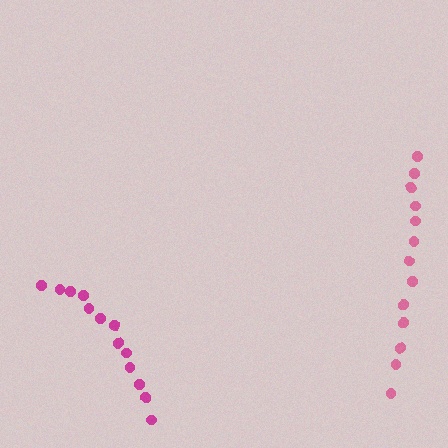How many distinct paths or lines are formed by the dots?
There are 2 distinct paths.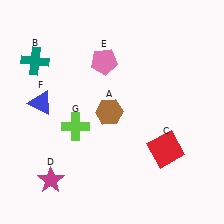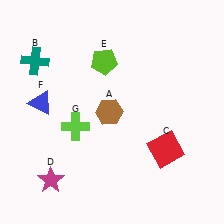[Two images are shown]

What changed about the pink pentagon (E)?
In Image 1, E is pink. In Image 2, it changed to lime.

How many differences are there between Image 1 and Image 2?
There is 1 difference between the two images.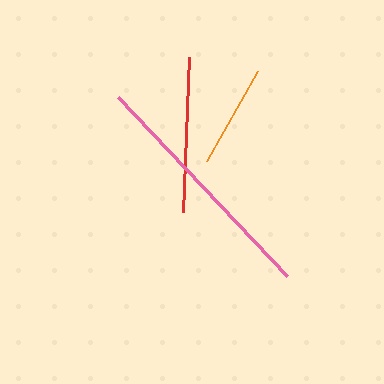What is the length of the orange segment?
The orange segment is approximately 103 pixels long.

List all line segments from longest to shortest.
From longest to shortest: pink, red, orange.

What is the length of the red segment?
The red segment is approximately 156 pixels long.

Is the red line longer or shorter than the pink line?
The pink line is longer than the red line.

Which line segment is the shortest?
The orange line is the shortest at approximately 103 pixels.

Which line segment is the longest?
The pink line is the longest at approximately 246 pixels.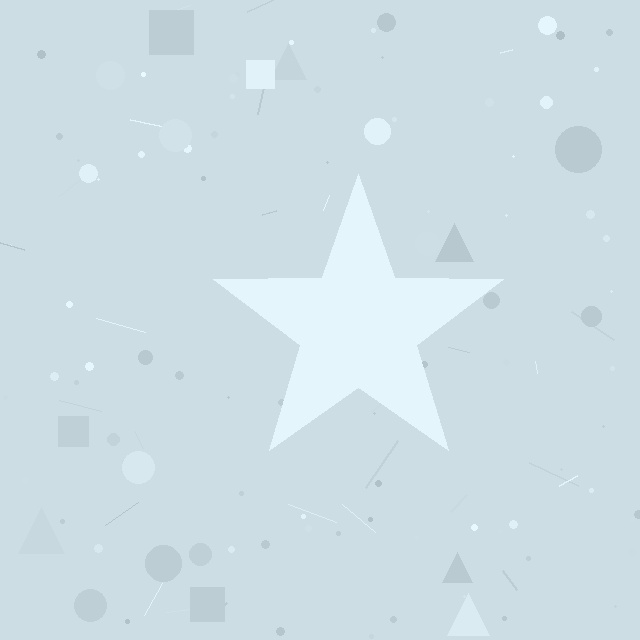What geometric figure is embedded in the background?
A star is embedded in the background.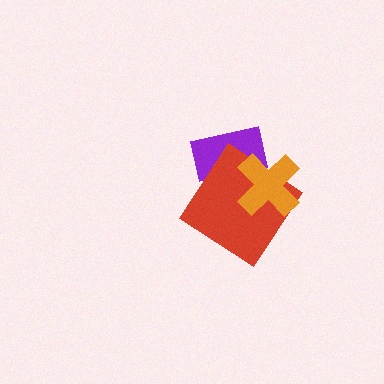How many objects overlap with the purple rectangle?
2 objects overlap with the purple rectangle.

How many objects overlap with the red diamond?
2 objects overlap with the red diamond.